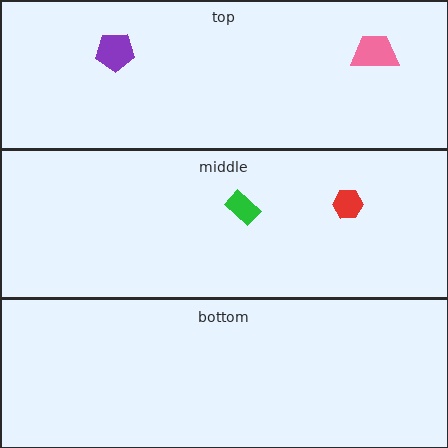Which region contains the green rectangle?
The middle region.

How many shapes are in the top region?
2.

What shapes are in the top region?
The pink trapezoid, the purple pentagon.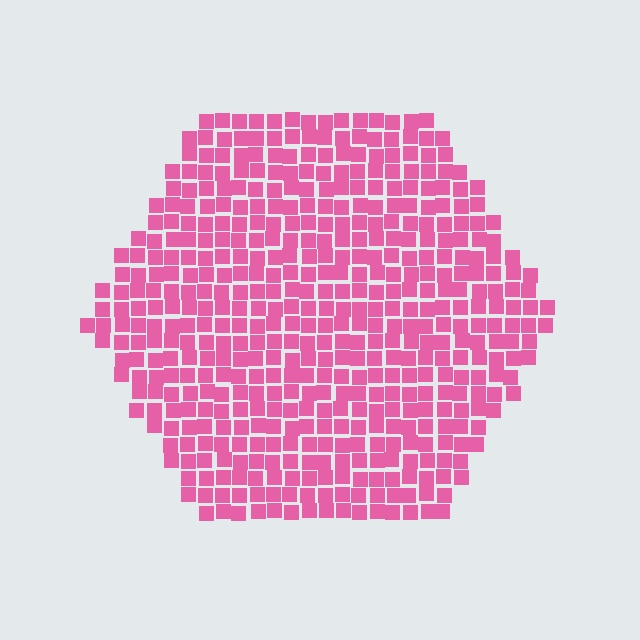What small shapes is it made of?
It is made of small squares.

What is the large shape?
The large shape is a hexagon.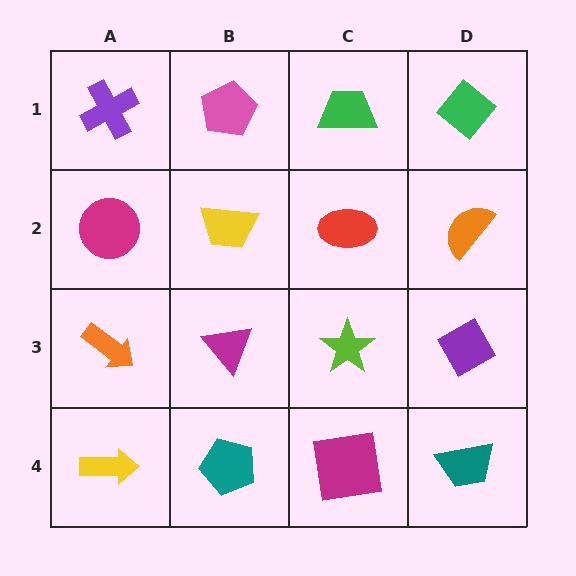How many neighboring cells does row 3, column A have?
3.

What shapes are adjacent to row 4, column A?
An orange arrow (row 3, column A), a teal pentagon (row 4, column B).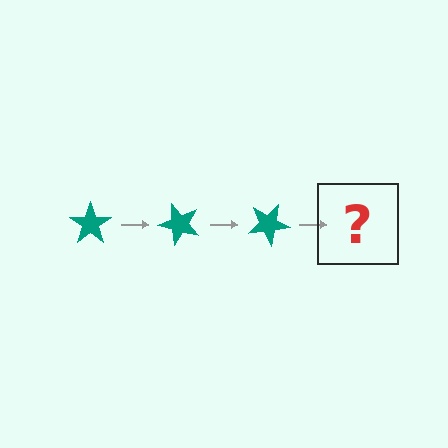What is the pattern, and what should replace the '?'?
The pattern is that the star rotates 50 degrees each step. The '?' should be a teal star rotated 150 degrees.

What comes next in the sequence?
The next element should be a teal star rotated 150 degrees.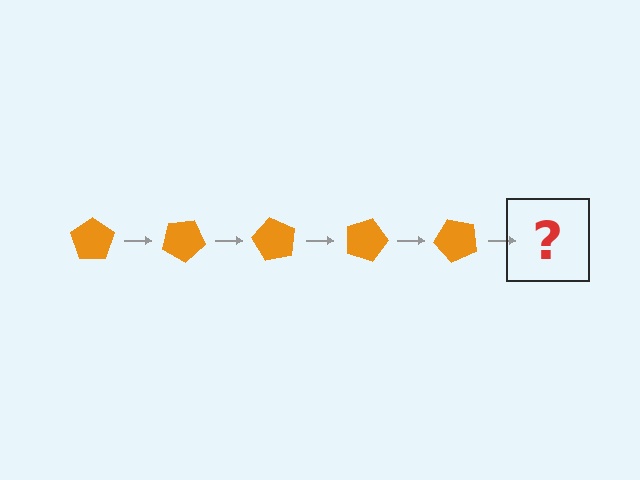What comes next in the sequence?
The next element should be an orange pentagon rotated 150 degrees.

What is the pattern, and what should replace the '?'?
The pattern is that the pentagon rotates 30 degrees each step. The '?' should be an orange pentagon rotated 150 degrees.